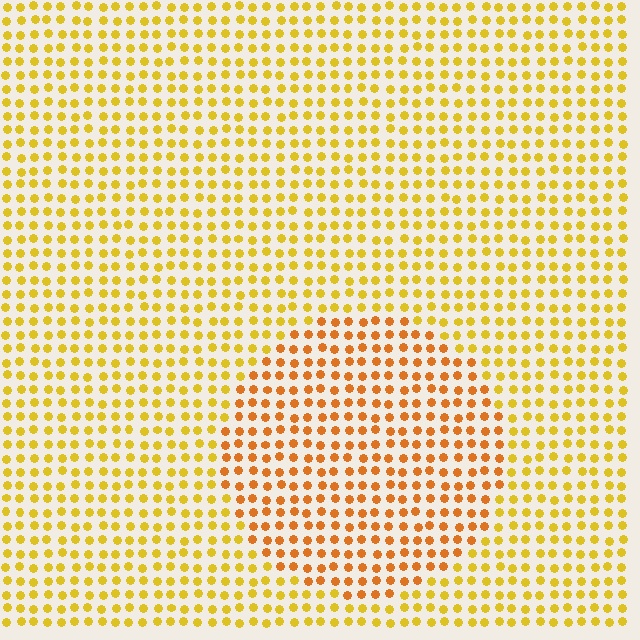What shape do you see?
I see a circle.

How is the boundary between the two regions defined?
The boundary is defined purely by a slight shift in hue (about 25 degrees). Spacing, size, and orientation are identical on both sides.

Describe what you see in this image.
The image is filled with small yellow elements in a uniform arrangement. A circle-shaped region is visible where the elements are tinted to a slightly different hue, forming a subtle color boundary.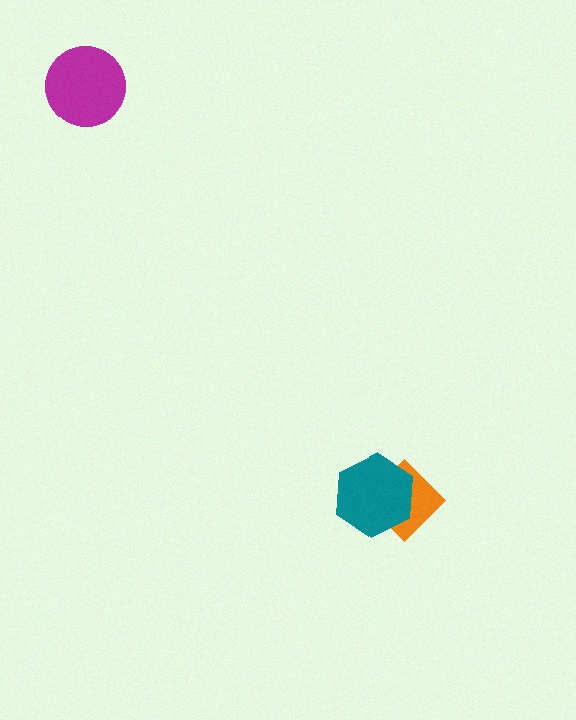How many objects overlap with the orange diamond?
1 object overlaps with the orange diamond.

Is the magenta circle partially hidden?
No, no other shape covers it.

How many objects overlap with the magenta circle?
0 objects overlap with the magenta circle.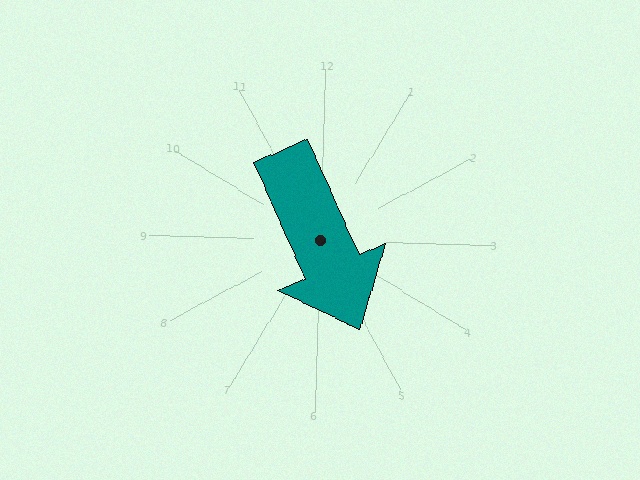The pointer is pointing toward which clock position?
Roughly 5 o'clock.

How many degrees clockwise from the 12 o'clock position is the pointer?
Approximately 154 degrees.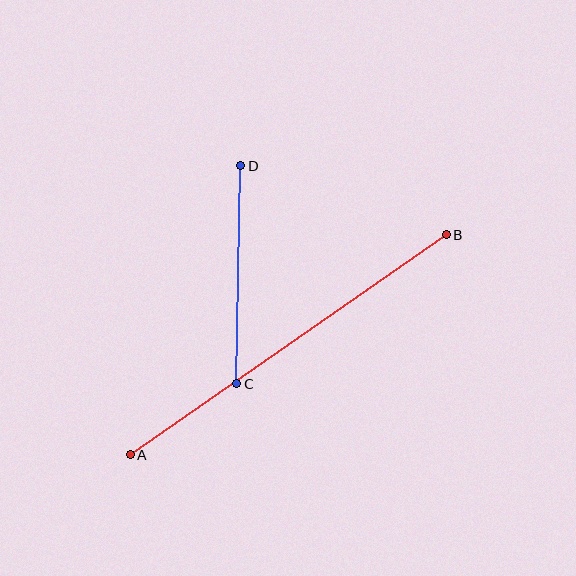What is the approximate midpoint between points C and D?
The midpoint is at approximately (239, 275) pixels.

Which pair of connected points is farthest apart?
Points A and B are farthest apart.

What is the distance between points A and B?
The distance is approximately 385 pixels.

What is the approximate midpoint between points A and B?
The midpoint is at approximately (288, 345) pixels.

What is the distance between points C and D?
The distance is approximately 218 pixels.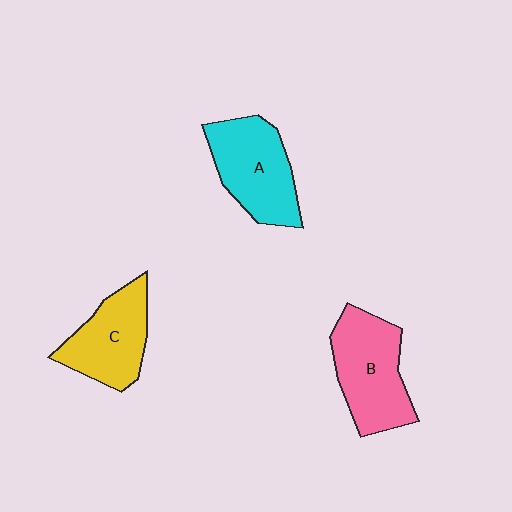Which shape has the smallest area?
Shape C (yellow).